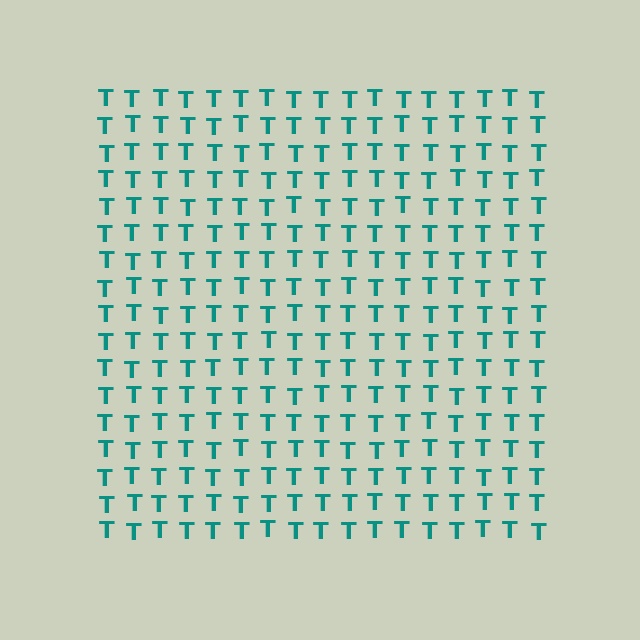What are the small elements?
The small elements are letter T's.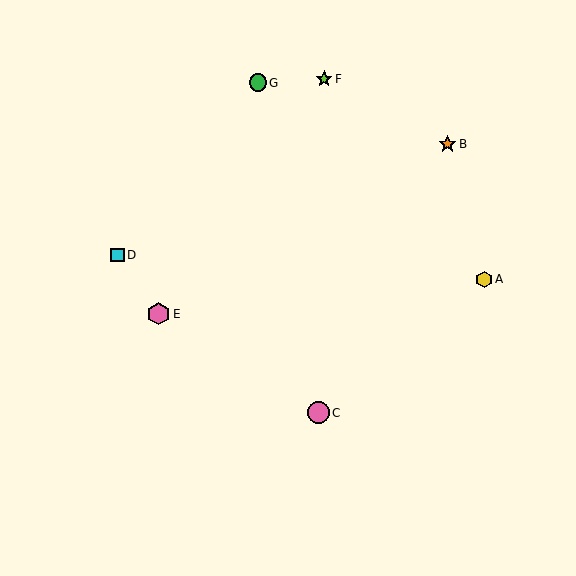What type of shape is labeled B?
Shape B is an orange star.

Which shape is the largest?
The pink hexagon (labeled E) is the largest.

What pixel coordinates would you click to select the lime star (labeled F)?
Click at (324, 79) to select the lime star F.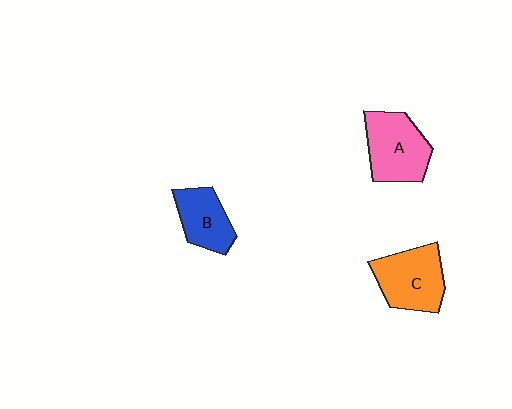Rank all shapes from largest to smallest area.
From largest to smallest: A (pink), C (orange), B (blue).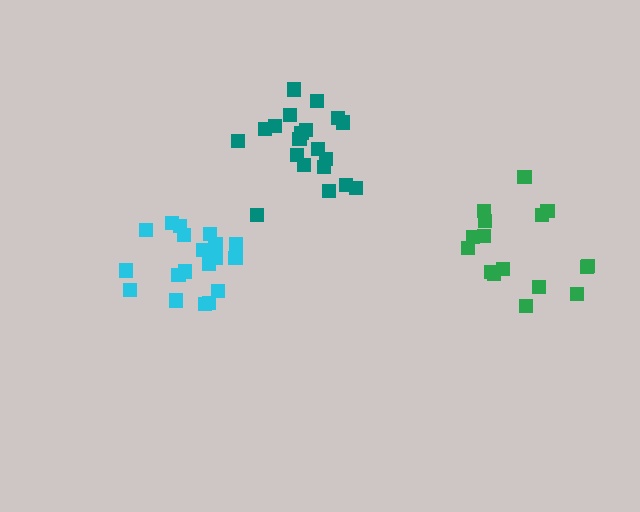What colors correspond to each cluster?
The clusters are colored: teal, cyan, green.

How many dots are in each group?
Group 1: 20 dots, Group 2: 19 dots, Group 3: 16 dots (55 total).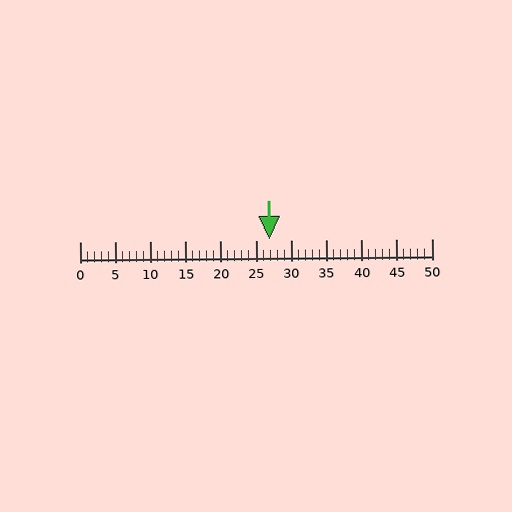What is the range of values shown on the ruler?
The ruler shows values from 0 to 50.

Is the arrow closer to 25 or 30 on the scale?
The arrow is closer to 25.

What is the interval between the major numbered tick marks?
The major tick marks are spaced 5 units apart.